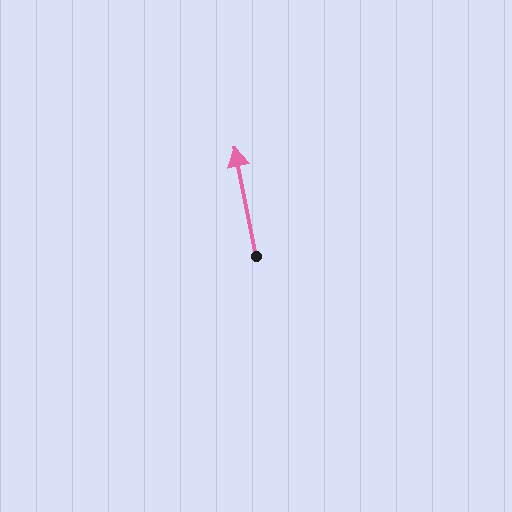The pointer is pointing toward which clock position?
Roughly 12 o'clock.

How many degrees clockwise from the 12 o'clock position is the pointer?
Approximately 349 degrees.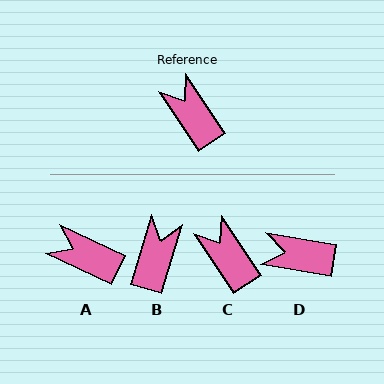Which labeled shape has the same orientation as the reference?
C.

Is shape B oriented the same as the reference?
No, it is off by about 50 degrees.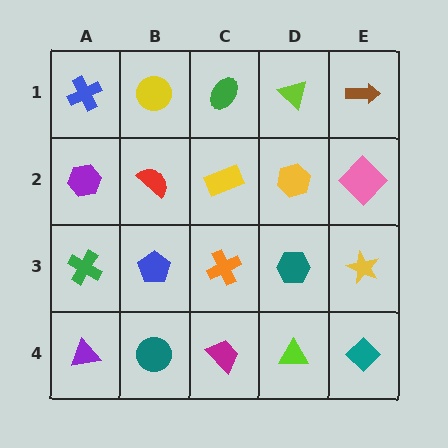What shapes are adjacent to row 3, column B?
A red semicircle (row 2, column B), a teal circle (row 4, column B), a green cross (row 3, column A), an orange cross (row 3, column C).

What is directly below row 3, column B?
A teal circle.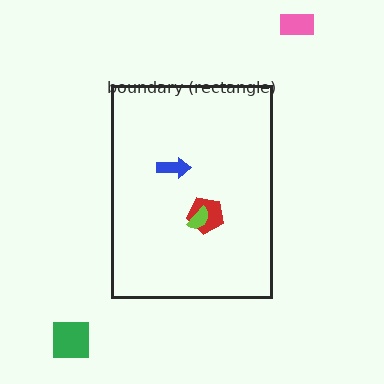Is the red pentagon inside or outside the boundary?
Inside.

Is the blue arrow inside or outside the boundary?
Inside.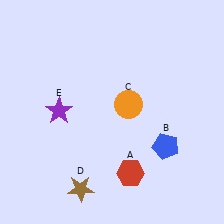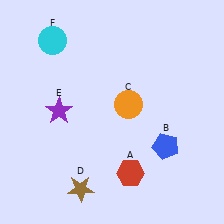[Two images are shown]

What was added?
A cyan circle (F) was added in Image 2.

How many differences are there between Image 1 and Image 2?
There is 1 difference between the two images.